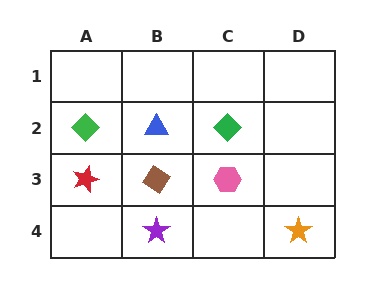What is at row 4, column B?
A purple star.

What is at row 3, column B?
A brown diamond.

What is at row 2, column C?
A green diamond.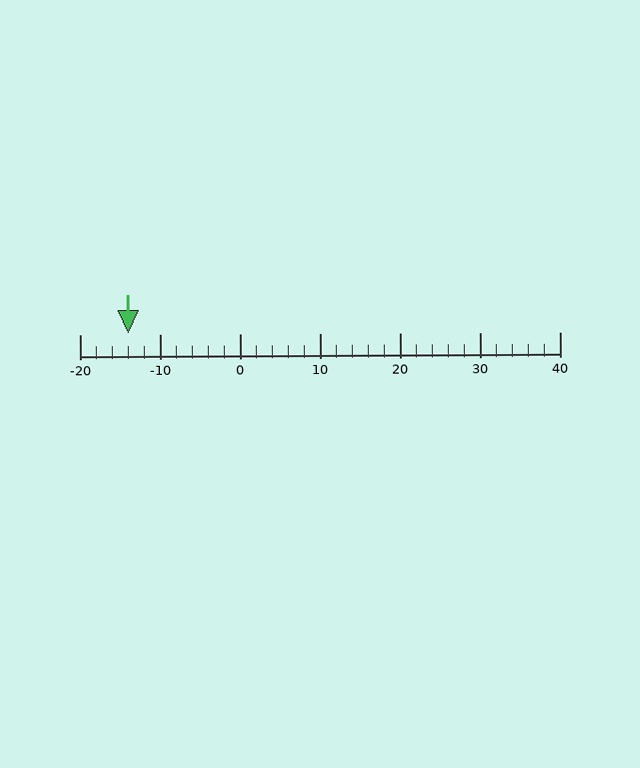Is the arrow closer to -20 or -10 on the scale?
The arrow is closer to -10.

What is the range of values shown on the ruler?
The ruler shows values from -20 to 40.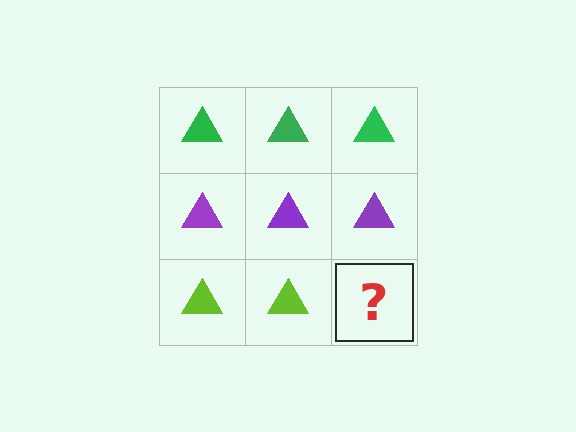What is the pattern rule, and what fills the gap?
The rule is that each row has a consistent color. The gap should be filled with a lime triangle.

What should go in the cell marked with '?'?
The missing cell should contain a lime triangle.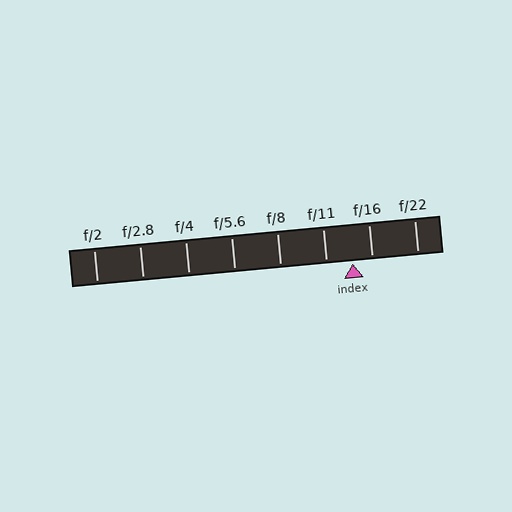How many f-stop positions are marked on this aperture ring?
There are 8 f-stop positions marked.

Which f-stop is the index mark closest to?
The index mark is closest to f/16.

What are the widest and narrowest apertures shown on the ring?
The widest aperture shown is f/2 and the narrowest is f/22.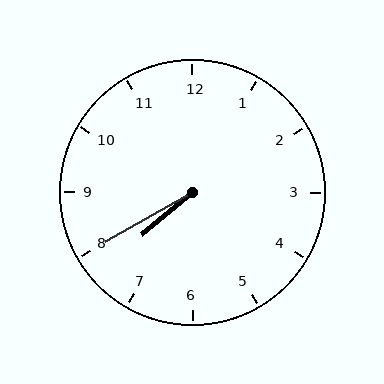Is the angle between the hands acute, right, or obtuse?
It is acute.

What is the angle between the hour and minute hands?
Approximately 10 degrees.